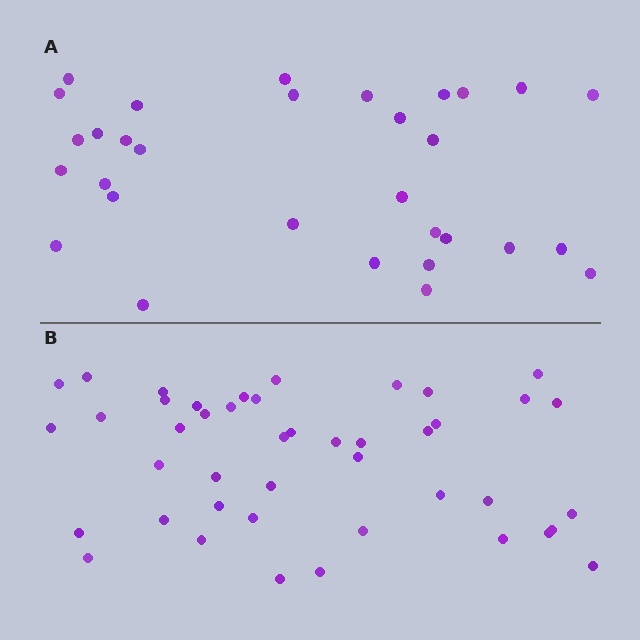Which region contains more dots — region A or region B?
Region B (the bottom region) has more dots.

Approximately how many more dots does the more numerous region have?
Region B has approximately 15 more dots than region A.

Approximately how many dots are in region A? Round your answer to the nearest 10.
About 30 dots. (The exact count is 31, which rounds to 30.)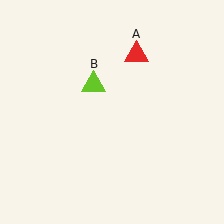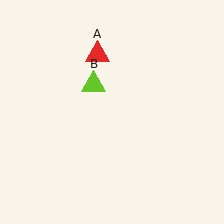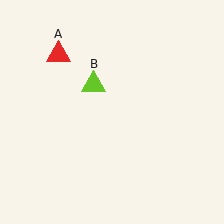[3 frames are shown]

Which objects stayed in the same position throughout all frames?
Lime triangle (object B) remained stationary.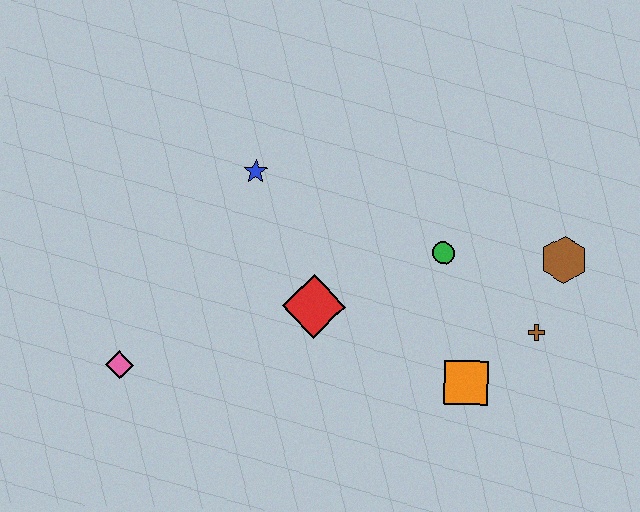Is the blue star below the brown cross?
No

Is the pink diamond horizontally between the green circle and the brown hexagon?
No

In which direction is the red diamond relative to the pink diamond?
The red diamond is to the right of the pink diamond.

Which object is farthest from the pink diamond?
The brown hexagon is farthest from the pink diamond.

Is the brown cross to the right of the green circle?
Yes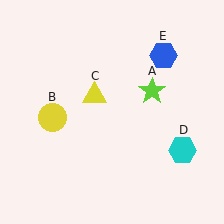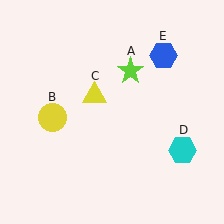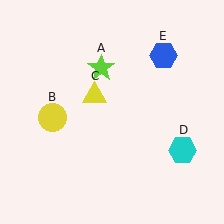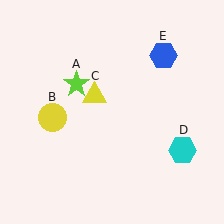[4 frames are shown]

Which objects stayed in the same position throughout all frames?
Yellow circle (object B) and yellow triangle (object C) and cyan hexagon (object D) and blue hexagon (object E) remained stationary.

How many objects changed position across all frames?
1 object changed position: lime star (object A).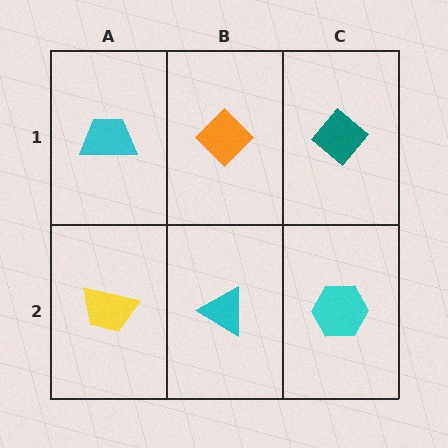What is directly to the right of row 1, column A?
An orange diamond.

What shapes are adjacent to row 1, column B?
A cyan triangle (row 2, column B), a cyan trapezoid (row 1, column A), a teal diamond (row 1, column C).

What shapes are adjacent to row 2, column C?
A teal diamond (row 1, column C), a cyan triangle (row 2, column B).